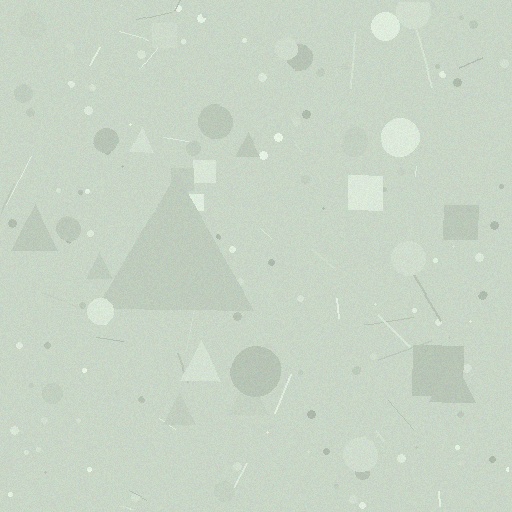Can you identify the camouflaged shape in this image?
The camouflaged shape is a triangle.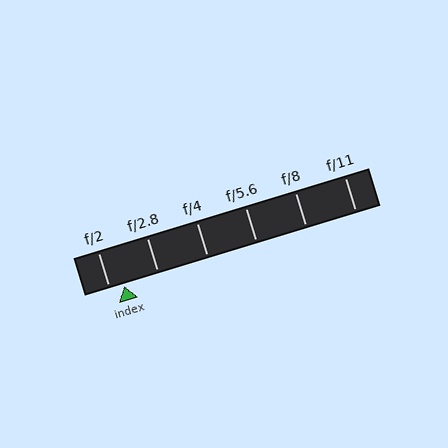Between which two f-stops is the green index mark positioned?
The index mark is between f/2 and f/2.8.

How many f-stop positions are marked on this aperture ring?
There are 6 f-stop positions marked.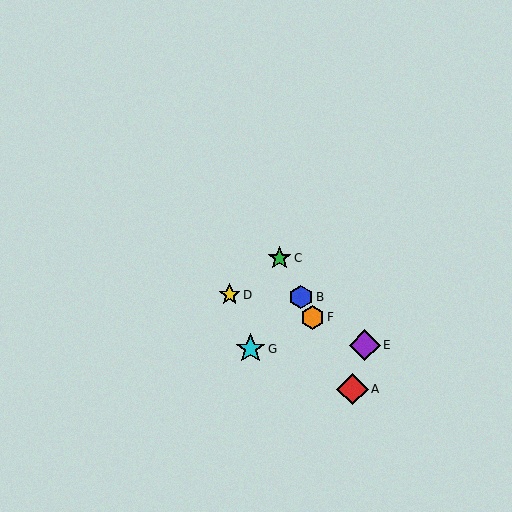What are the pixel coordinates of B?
Object B is at (301, 297).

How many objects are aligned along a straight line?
4 objects (A, B, C, F) are aligned along a straight line.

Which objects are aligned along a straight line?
Objects A, B, C, F are aligned along a straight line.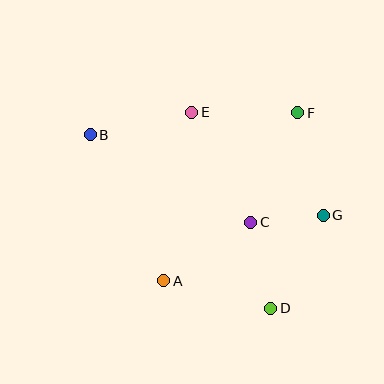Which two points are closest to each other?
Points C and G are closest to each other.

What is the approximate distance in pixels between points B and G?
The distance between B and G is approximately 246 pixels.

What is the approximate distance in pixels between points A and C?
The distance between A and C is approximately 105 pixels.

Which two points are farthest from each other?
Points B and D are farthest from each other.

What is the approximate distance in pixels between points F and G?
The distance between F and G is approximately 106 pixels.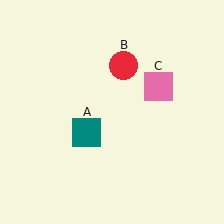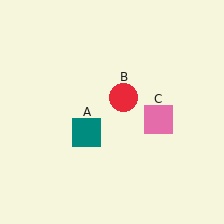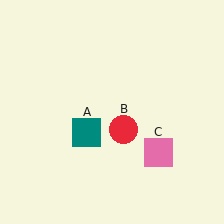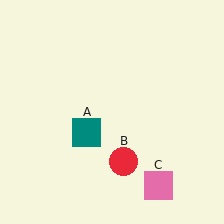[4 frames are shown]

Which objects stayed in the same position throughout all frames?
Teal square (object A) remained stationary.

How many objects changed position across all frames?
2 objects changed position: red circle (object B), pink square (object C).